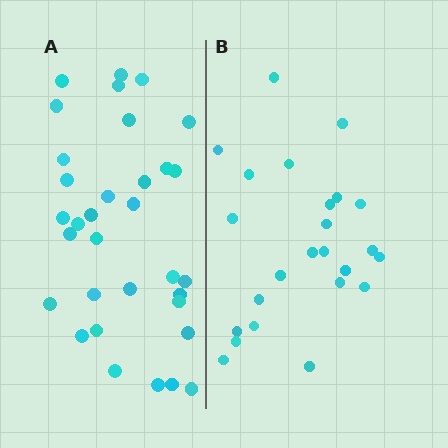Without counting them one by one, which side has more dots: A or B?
Region A (the left region) has more dots.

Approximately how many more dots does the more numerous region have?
Region A has roughly 8 or so more dots than region B.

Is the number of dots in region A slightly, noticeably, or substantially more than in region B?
Region A has noticeably more, but not dramatically so. The ratio is roughly 1.4 to 1.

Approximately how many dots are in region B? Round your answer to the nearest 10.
About 20 dots. (The exact count is 24, which rounds to 20.)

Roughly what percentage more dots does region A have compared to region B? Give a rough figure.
About 40% more.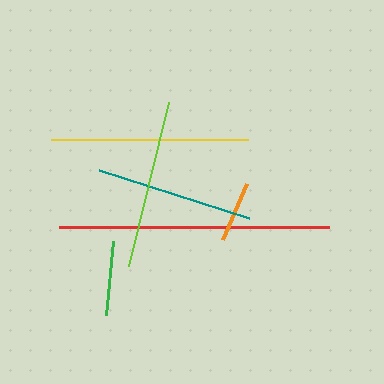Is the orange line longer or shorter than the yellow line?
The yellow line is longer than the orange line.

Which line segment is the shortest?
The orange line is the shortest at approximately 61 pixels.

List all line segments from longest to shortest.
From longest to shortest: red, yellow, lime, teal, green, orange.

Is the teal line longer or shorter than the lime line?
The lime line is longer than the teal line.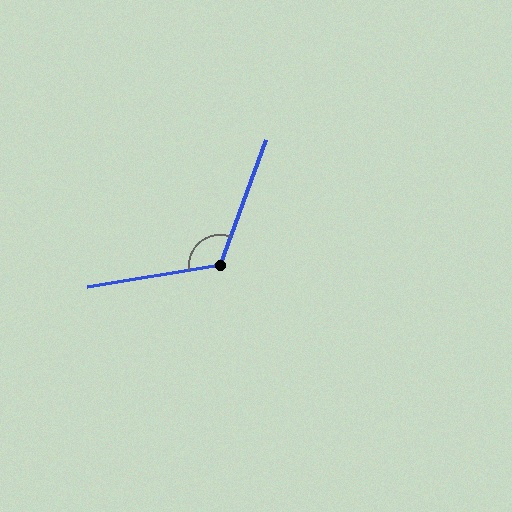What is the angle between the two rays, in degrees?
Approximately 120 degrees.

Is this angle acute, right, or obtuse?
It is obtuse.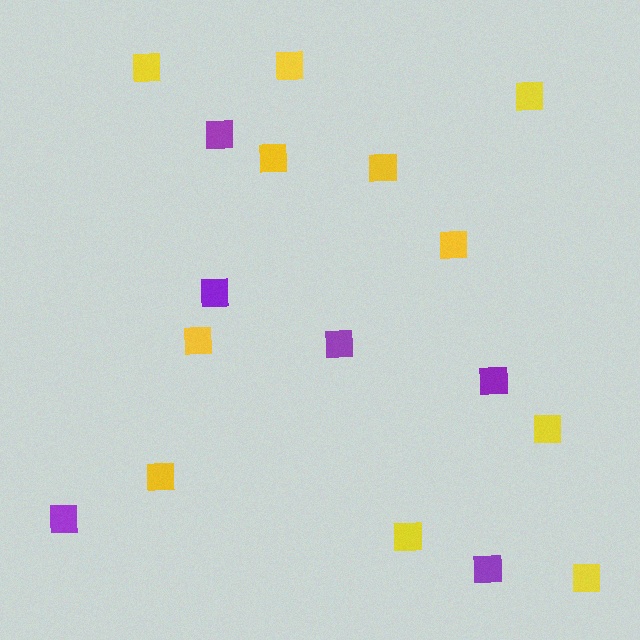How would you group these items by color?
There are 2 groups: one group of yellow squares (11) and one group of purple squares (6).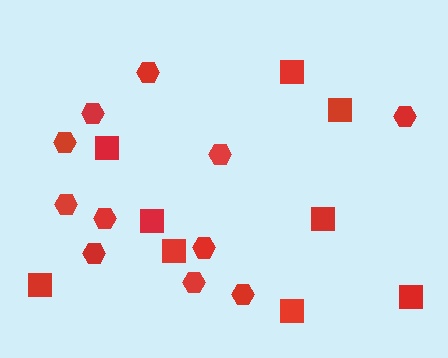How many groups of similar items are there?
There are 2 groups: one group of squares (9) and one group of hexagons (11).